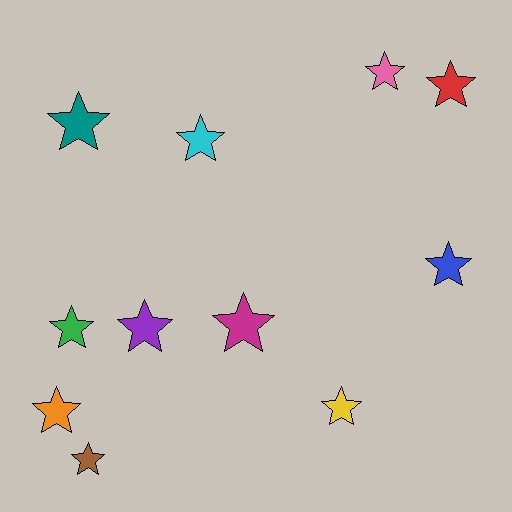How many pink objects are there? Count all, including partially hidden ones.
There is 1 pink object.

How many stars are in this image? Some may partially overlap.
There are 11 stars.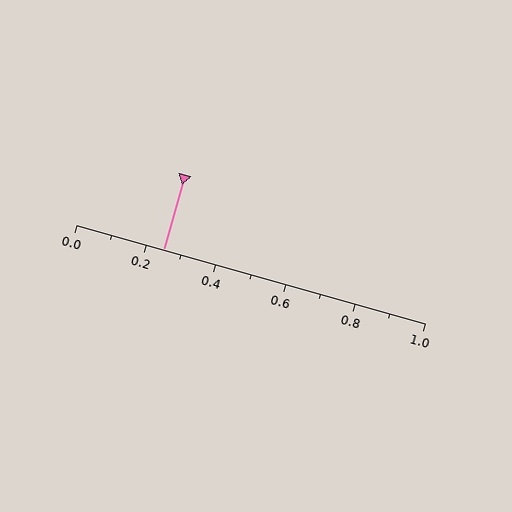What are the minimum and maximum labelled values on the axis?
The axis runs from 0.0 to 1.0.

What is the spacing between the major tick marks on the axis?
The major ticks are spaced 0.2 apart.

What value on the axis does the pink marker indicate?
The marker indicates approximately 0.25.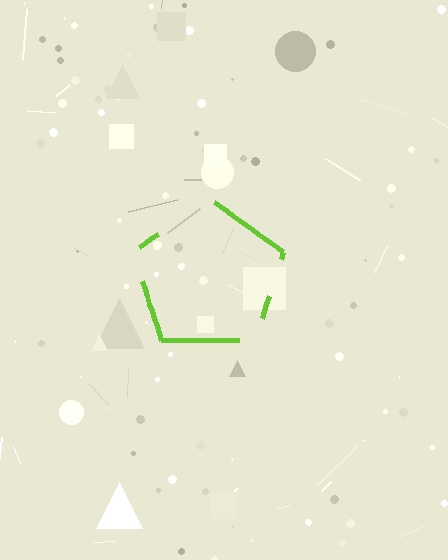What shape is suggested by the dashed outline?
The dashed outline suggests a pentagon.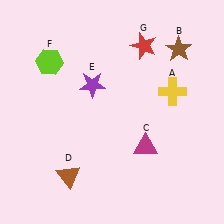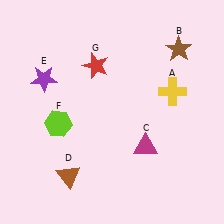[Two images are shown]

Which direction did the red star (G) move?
The red star (G) moved left.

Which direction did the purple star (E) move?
The purple star (E) moved left.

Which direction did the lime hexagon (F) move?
The lime hexagon (F) moved down.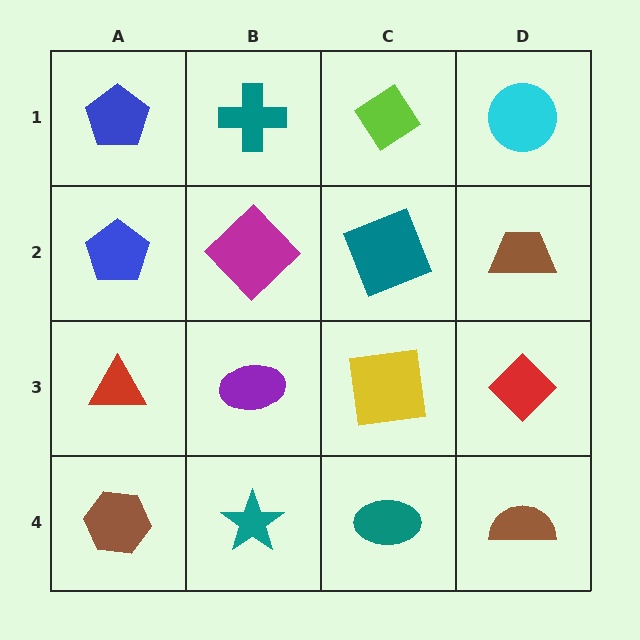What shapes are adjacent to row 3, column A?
A blue pentagon (row 2, column A), a brown hexagon (row 4, column A), a purple ellipse (row 3, column B).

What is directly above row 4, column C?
A yellow square.